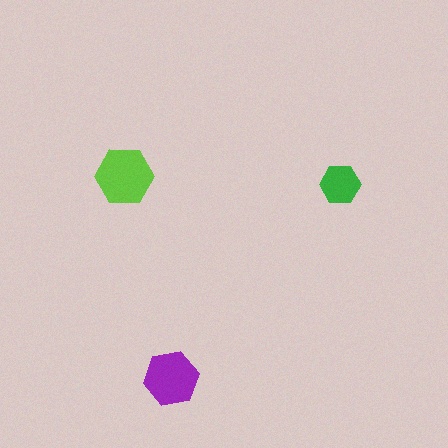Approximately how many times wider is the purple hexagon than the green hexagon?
About 1.5 times wider.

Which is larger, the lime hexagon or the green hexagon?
The lime one.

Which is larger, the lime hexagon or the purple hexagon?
The lime one.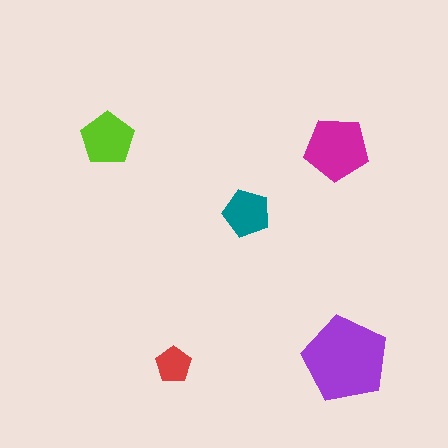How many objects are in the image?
There are 5 objects in the image.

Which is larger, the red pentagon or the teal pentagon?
The teal one.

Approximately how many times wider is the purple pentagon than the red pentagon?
About 2.5 times wider.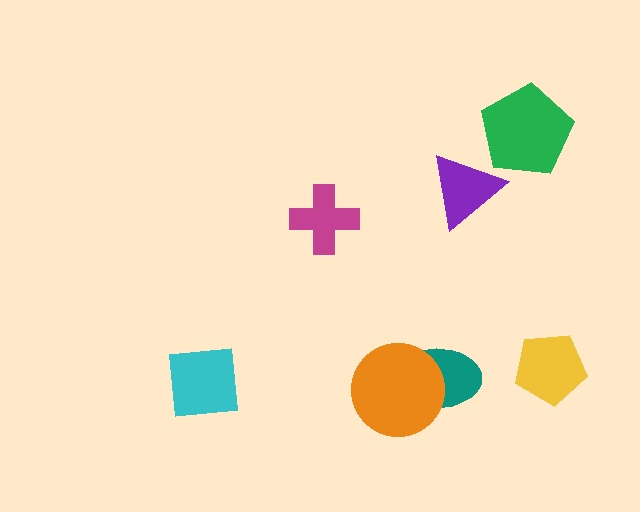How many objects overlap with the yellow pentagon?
0 objects overlap with the yellow pentagon.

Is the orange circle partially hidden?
No, no other shape covers it.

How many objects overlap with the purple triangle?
0 objects overlap with the purple triangle.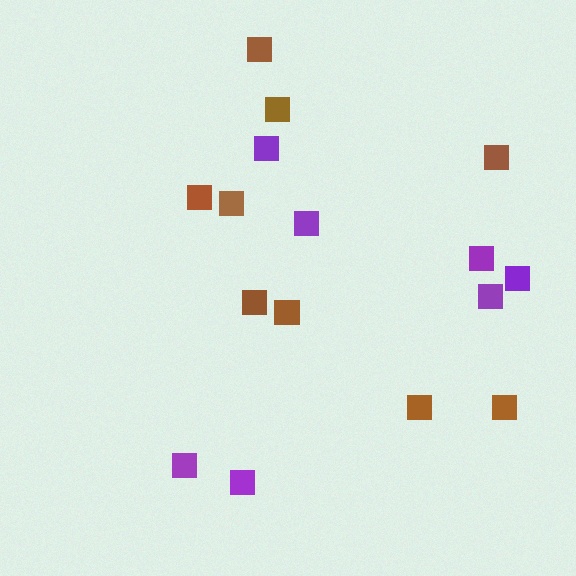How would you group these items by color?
There are 2 groups: one group of brown squares (9) and one group of purple squares (7).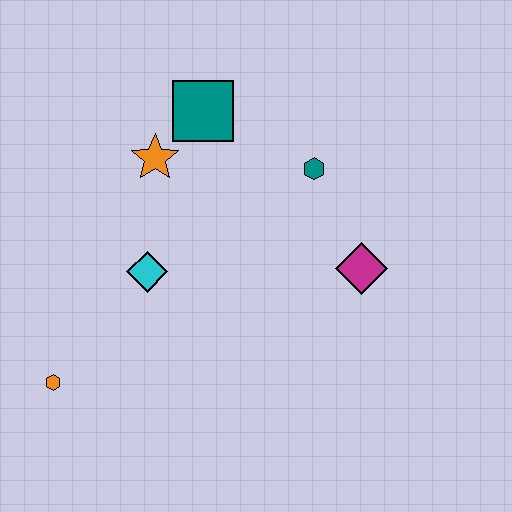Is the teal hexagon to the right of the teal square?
Yes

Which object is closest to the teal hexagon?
The magenta diamond is closest to the teal hexagon.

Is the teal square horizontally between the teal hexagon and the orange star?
Yes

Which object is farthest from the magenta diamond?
The orange hexagon is farthest from the magenta diamond.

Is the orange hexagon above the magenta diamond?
No